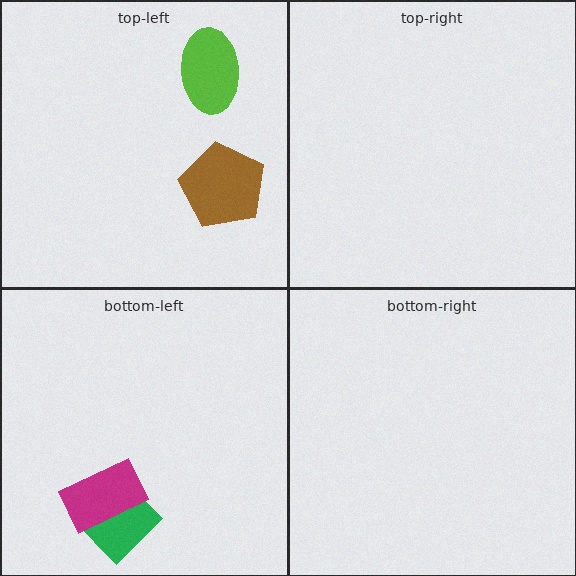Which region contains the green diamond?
The bottom-left region.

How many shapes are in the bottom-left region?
2.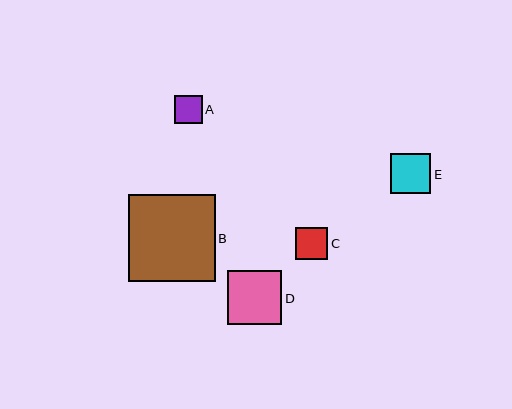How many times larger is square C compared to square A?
Square C is approximately 1.2 times the size of square A.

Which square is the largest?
Square B is the largest with a size of approximately 87 pixels.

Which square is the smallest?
Square A is the smallest with a size of approximately 28 pixels.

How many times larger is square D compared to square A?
Square D is approximately 2.0 times the size of square A.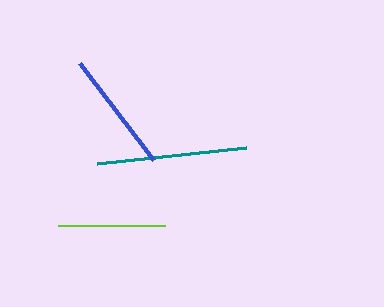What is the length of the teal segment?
The teal segment is approximately 150 pixels long.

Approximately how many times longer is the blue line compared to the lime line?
The blue line is approximately 1.1 times the length of the lime line.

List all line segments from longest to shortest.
From longest to shortest: teal, blue, lime.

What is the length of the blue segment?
The blue segment is approximately 122 pixels long.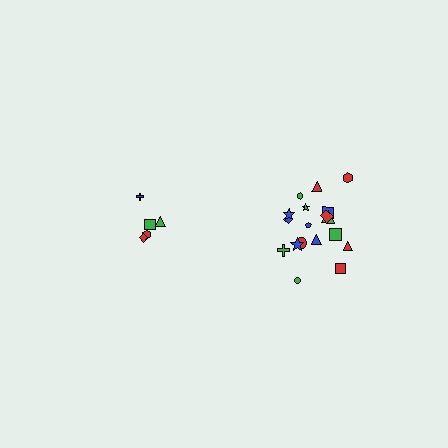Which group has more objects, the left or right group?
The right group.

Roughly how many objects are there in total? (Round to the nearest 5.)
Roughly 25 objects in total.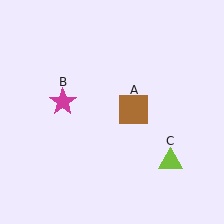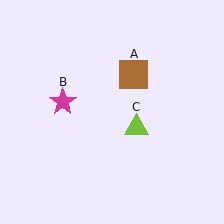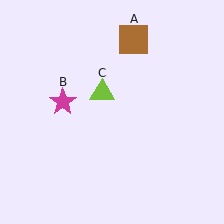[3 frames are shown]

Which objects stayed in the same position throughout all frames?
Magenta star (object B) remained stationary.